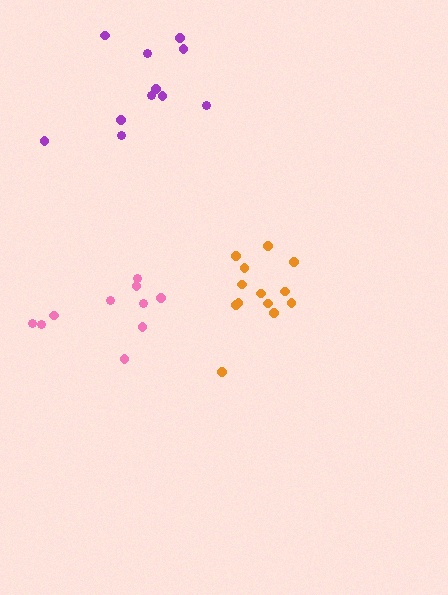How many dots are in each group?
Group 1: 11 dots, Group 2: 10 dots, Group 3: 13 dots (34 total).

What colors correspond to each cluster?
The clusters are colored: purple, pink, orange.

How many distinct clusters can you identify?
There are 3 distinct clusters.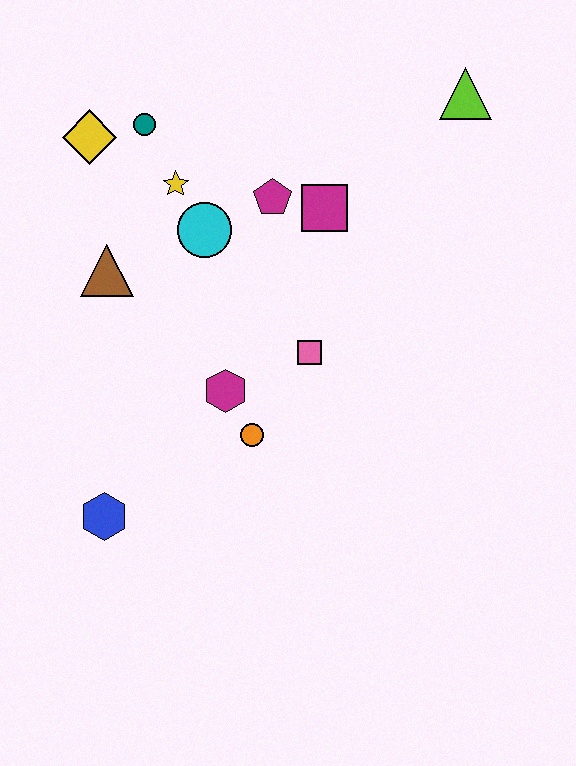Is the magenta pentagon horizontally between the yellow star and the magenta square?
Yes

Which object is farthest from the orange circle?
The lime triangle is farthest from the orange circle.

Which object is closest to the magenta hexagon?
The orange circle is closest to the magenta hexagon.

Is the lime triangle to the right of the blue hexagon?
Yes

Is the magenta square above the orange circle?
Yes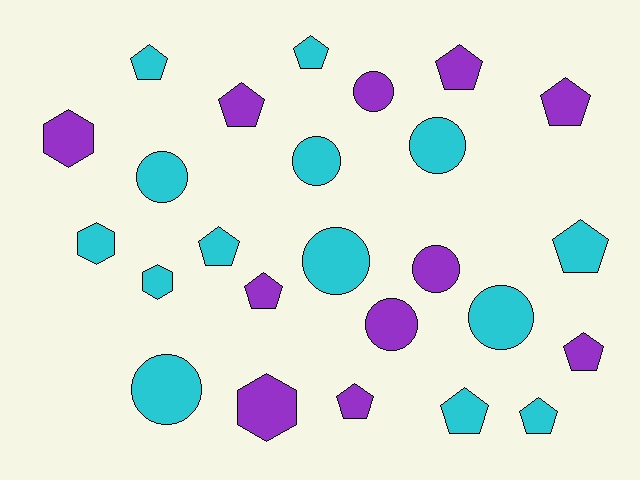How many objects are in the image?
There are 25 objects.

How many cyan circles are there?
There are 6 cyan circles.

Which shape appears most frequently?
Pentagon, with 12 objects.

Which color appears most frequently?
Cyan, with 14 objects.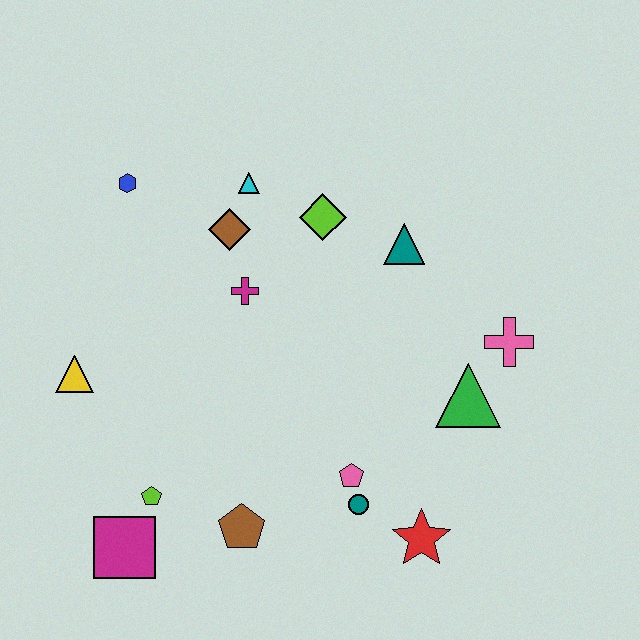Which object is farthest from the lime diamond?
The magenta square is farthest from the lime diamond.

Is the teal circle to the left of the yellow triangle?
No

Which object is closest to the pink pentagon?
The teal circle is closest to the pink pentagon.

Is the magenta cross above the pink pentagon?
Yes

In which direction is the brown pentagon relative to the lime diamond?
The brown pentagon is below the lime diamond.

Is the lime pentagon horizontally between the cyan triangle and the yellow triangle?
Yes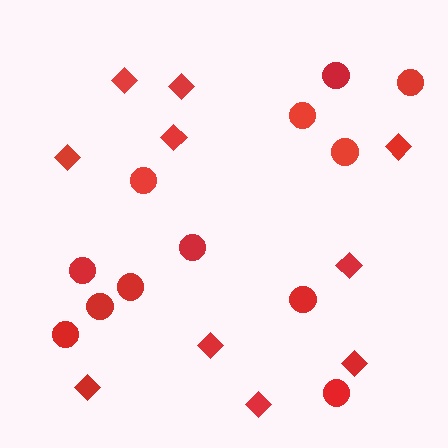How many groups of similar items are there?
There are 2 groups: one group of diamonds (10) and one group of circles (12).